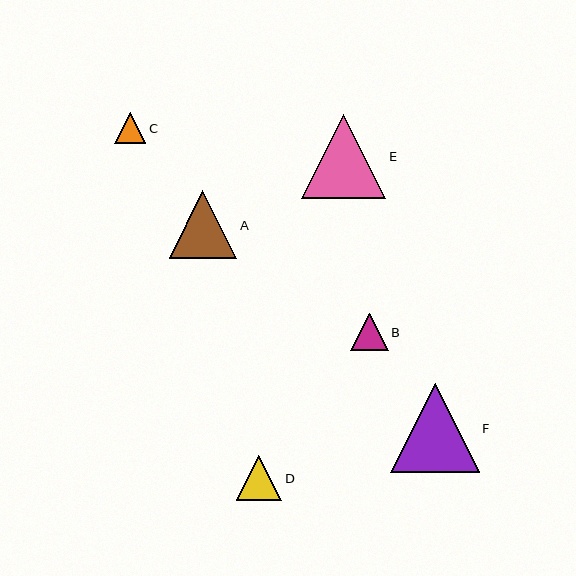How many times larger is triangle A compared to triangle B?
Triangle A is approximately 1.8 times the size of triangle B.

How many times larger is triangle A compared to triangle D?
Triangle A is approximately 1.5 times the size of triangle D.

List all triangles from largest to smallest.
From largest to smallest: F, E, A, D, B, C.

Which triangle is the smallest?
Triangle C is the smallest with a size of approximately 31 pixels.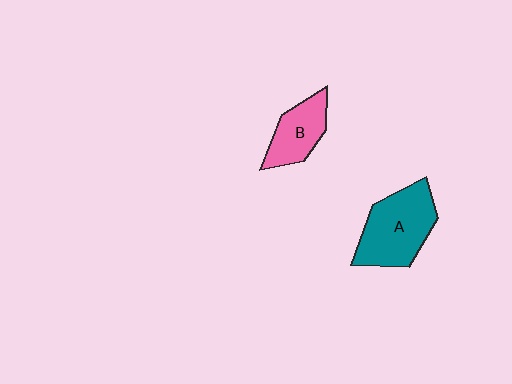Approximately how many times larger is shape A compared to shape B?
Approximately 1.6 times.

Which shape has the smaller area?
Shape B (pink).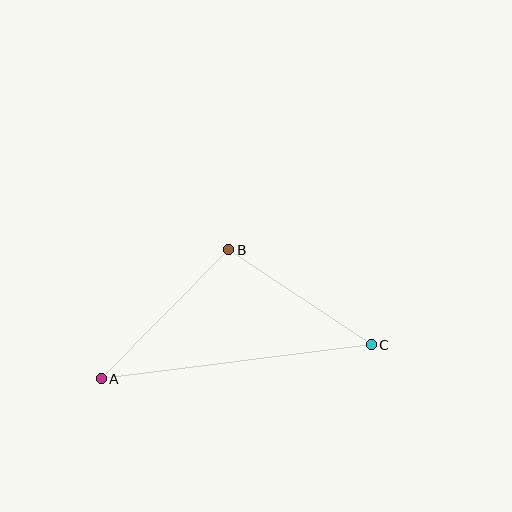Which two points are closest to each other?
Points B and C are closest to each other.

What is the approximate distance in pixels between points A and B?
The distance between A and B is approximately 181 pixels.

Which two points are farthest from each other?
Points A and C are farthest from each other.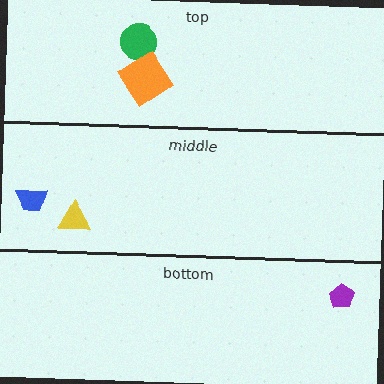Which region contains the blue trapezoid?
The middle region.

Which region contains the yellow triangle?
The middle region.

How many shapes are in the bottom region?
1.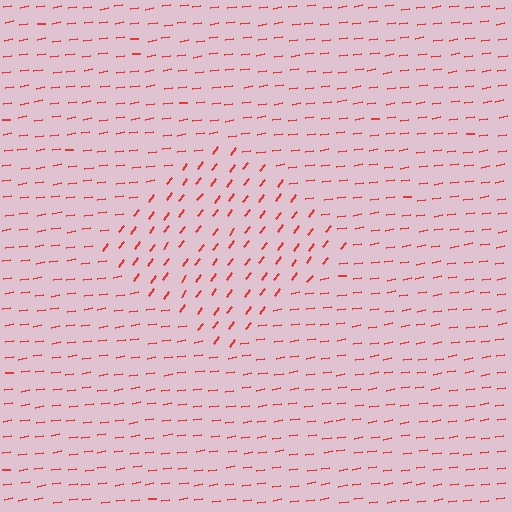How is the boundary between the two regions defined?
The boundary is defined purely by a change in line orientation (approximately 45 degrees difference). All lines are the same color and thickness.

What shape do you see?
I see a diamond.